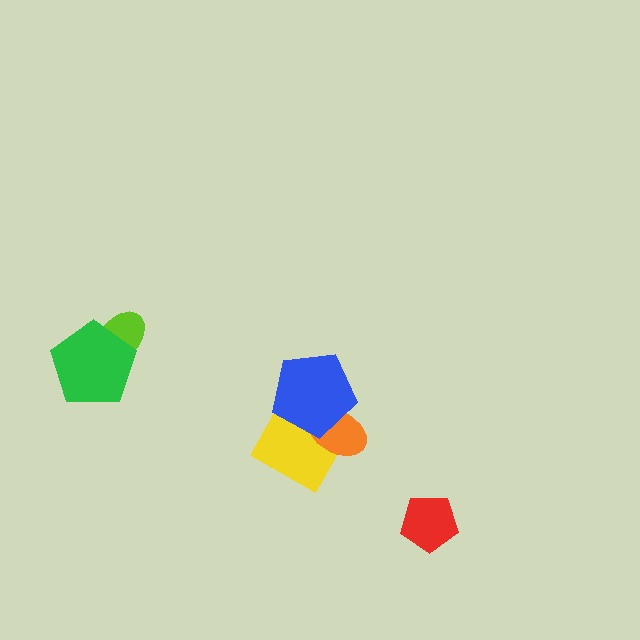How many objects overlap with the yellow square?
2 objects overlap with the yellow square.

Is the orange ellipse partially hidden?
Yes, it is partially covered by another shape.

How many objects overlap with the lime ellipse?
1 object overlaps with the lime ellipse.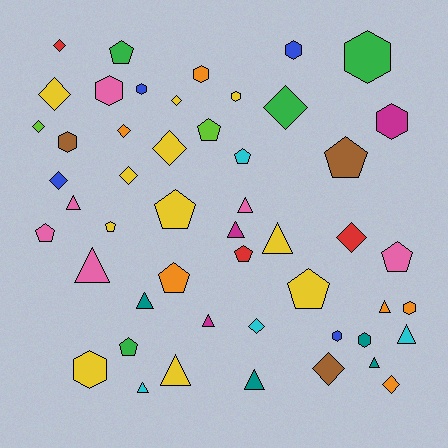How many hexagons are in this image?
There are 12 hexagons.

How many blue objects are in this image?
There are 4 blue objects.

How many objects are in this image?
There are 50 objects.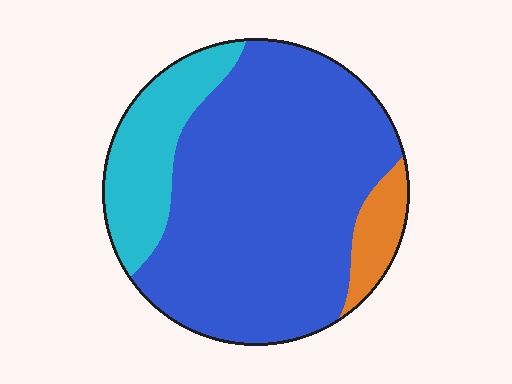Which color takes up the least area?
Orange, at roughly 10%.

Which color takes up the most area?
Blue, at roughly 75%.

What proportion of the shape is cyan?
Cyan takes up about one fifth (1/5) of the shape.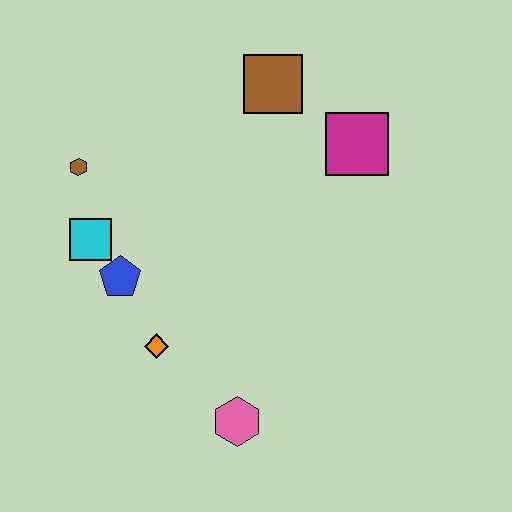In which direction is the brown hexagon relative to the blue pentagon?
The brown hexagon is above the blue pentagon.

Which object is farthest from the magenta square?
The pink hexagon is farthest from the magenta square.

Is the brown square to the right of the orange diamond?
Yes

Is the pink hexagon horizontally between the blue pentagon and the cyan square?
No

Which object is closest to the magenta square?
The brown square is closest to the magenta square.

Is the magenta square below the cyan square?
No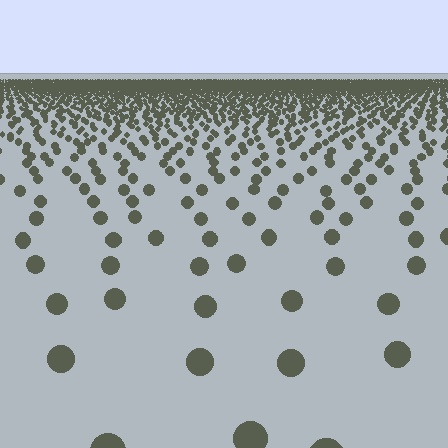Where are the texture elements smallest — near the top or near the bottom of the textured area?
Near the top.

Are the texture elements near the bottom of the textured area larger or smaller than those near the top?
Larger. Near the bottom, elements are closer to the viewer and appear at a bigger on-screen size.